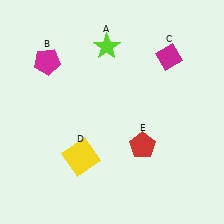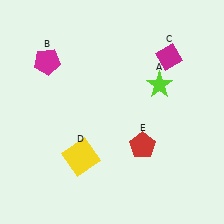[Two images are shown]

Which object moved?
The lime star (A) moved right.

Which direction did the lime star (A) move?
The lime star (A) moved right.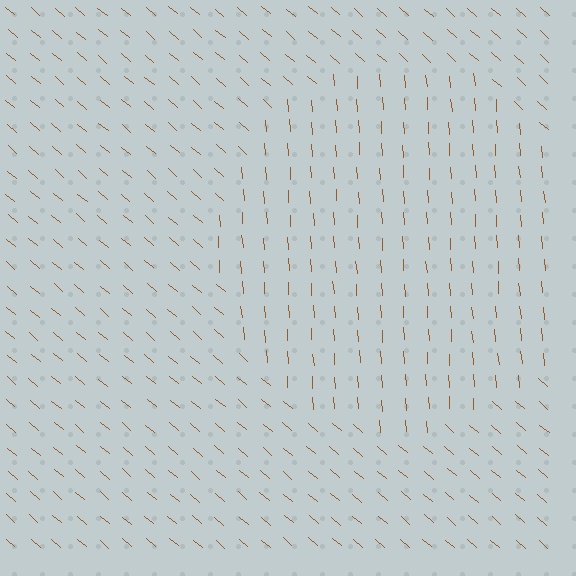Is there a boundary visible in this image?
Yes, there is a texture boundary formed by a change in line orientation.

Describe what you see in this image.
The image is filled with small brown line segments. A circle region in the image has lines oriented differently from the surrounding lines, creating a visible texture boundary.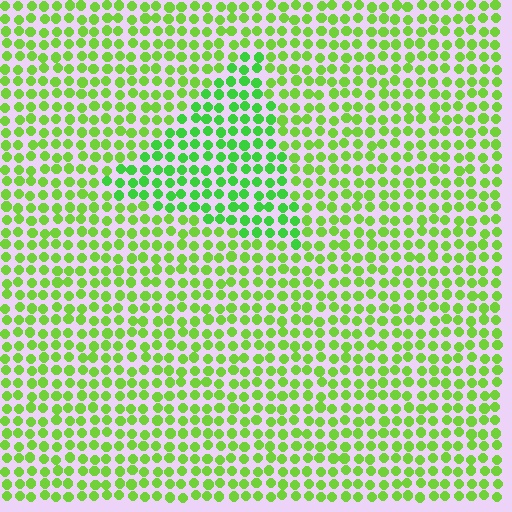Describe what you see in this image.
The image is filled with small lime elements in a uniform arrangement. A triangle-shaped region is visible where the elements are tinted to a slightly different hue, forming a subtle color boundary.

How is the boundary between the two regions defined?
The boundary is defined purely by a slight shift in hue (about 24 degrees). Spacing, size, and orientation are identical on both sides.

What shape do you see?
I see a triangle.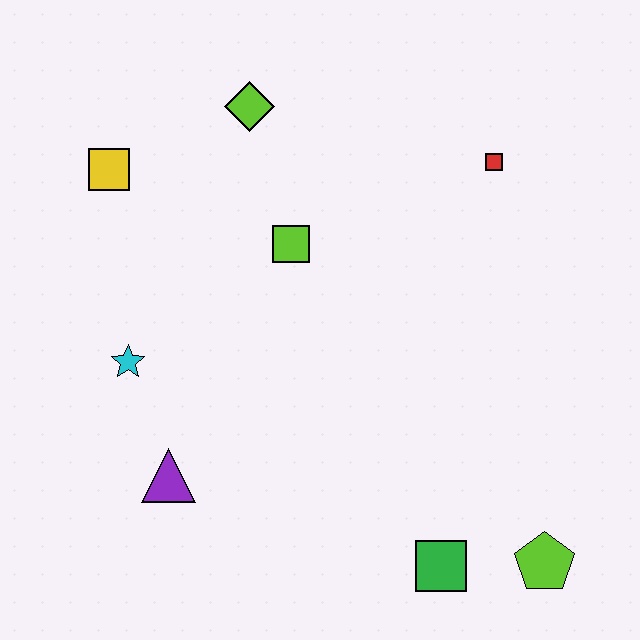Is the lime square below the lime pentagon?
No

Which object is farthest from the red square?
The purple triangle is farthest from the red square.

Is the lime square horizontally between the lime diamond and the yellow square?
No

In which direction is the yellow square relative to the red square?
The yellow square is to the left of the red square.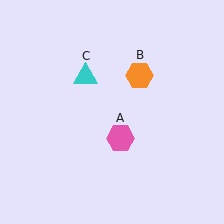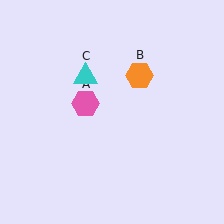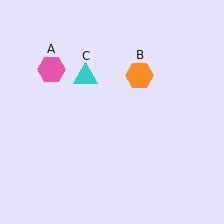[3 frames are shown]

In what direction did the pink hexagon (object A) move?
The pink hexagon (object A) moved up and to the left.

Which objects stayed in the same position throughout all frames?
Orange hexagon (object B) and cyan triangle (object C) remained stationary.